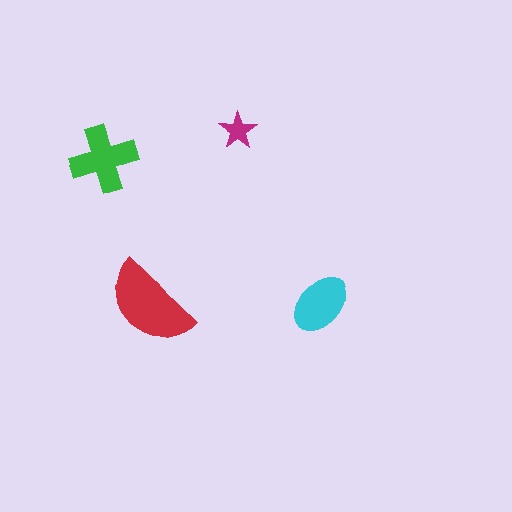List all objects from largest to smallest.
The red semicircle, the green cross, the cyan ellipse, the magenta star.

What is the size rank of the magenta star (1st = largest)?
4th.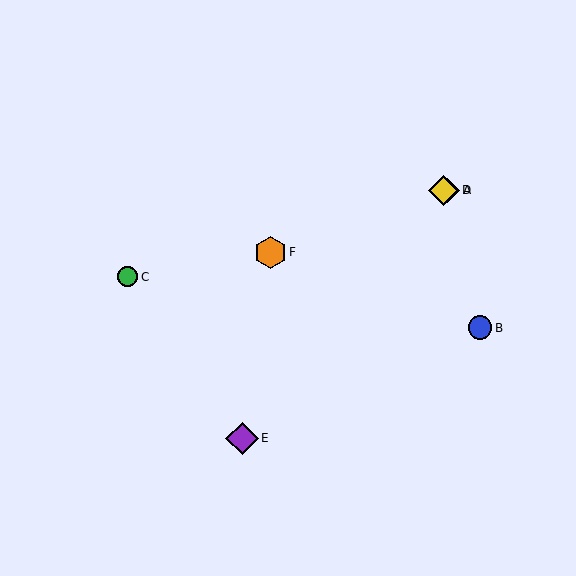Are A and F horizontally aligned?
No, A is at y≈190 and F is at y≈252.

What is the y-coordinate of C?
Object C is at y≈277.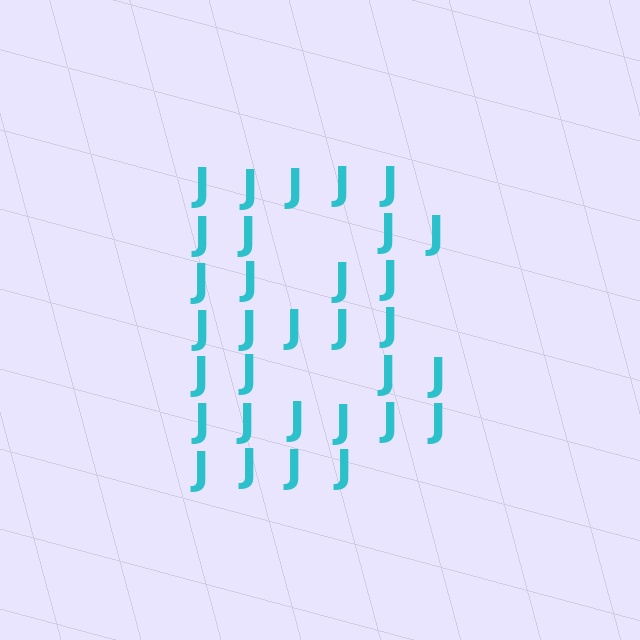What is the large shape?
The large shape is the letter B.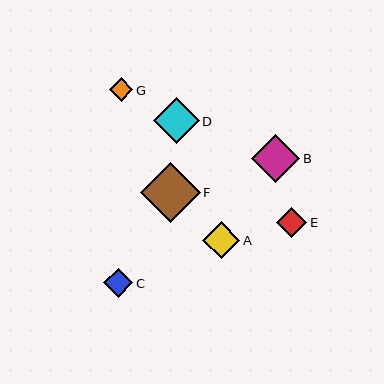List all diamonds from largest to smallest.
From largest to smallest: F, B, D, A, E, C, G.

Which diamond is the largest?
Diamond F is the largest with a size of approximately 60 pixels.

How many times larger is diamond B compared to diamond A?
Diamond B is approximately 1.3 times the size of diamond A.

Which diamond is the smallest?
Diamond G is the smallest with a size of approximately 23 pixels.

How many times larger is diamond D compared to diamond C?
Diamond D is approximately 1.6 times the size of diamond C.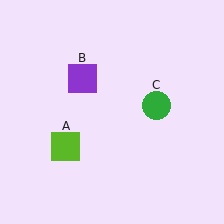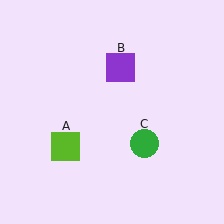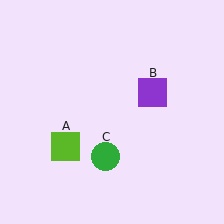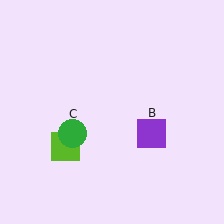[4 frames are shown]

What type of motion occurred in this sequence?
The purple square (object B), green circle (object C) rotated clockwise around the center of the scene.